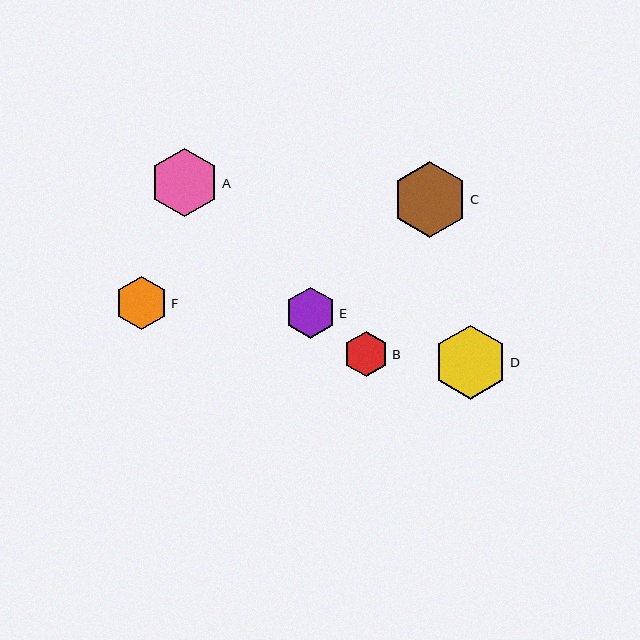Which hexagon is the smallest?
Hexagon B is the smallest with a size of approximately 45 pixels.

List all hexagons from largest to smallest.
From largest to smallest: C, D, A, F, E, B.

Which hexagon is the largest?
Hexagon C is the largest with a size of approximately 75 pixels.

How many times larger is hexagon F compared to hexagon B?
Hexagon F is approximately 1.2 times the size of hexagon B.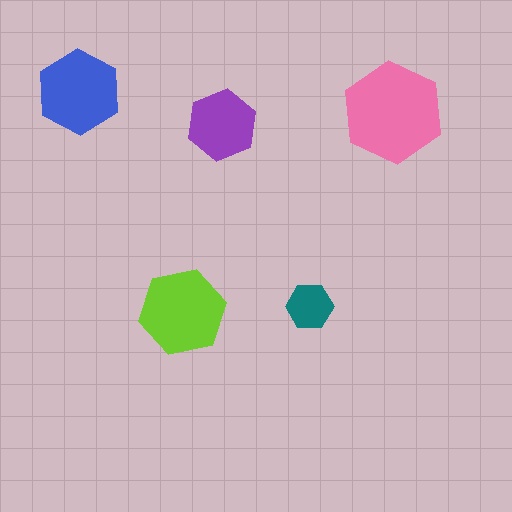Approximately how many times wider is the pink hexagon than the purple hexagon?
About 1.5 times wider.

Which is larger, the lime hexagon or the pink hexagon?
The pink one.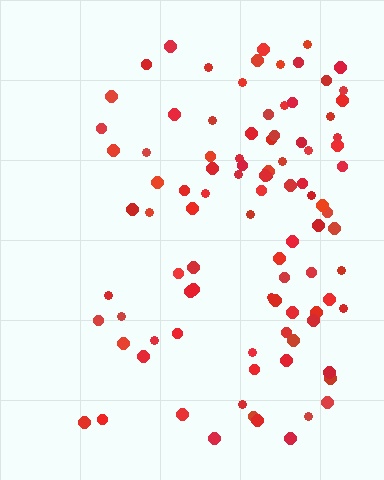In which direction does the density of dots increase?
From left to right, with the right side densest.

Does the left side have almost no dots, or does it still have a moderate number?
Still a moderate number, just noticeably fewer than the right.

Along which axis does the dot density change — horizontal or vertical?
Horizontal.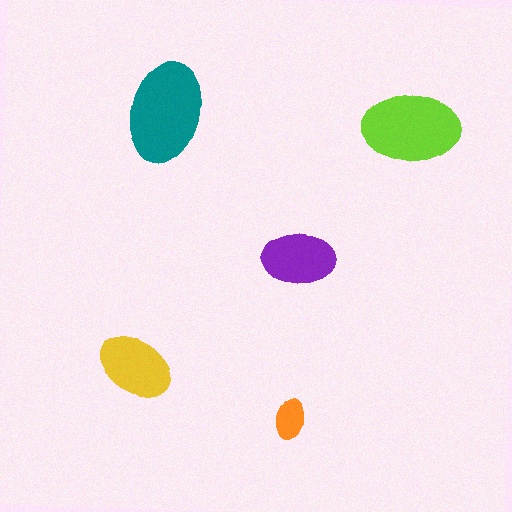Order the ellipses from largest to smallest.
the teal one, the lime one, the yellow one, the purple one, the orange one.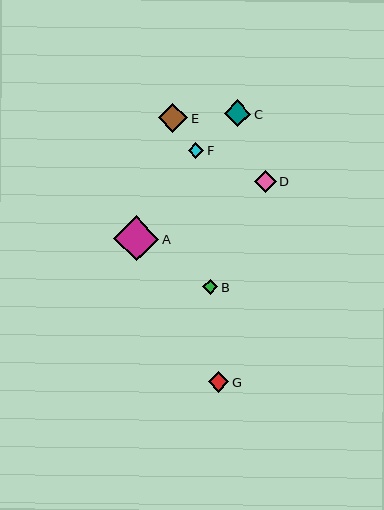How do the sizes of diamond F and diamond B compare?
Diamond F and diamond B are approximately the same size.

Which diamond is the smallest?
Diamond B is the smallest with a size of approximately 15 pixels.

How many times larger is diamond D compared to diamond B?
Diamond D is approximately 1.4 times the size of diamond B.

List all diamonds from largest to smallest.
From largest to smallest: A, E, C, D, G, F, B.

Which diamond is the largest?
Diamond A is the largest with a size of approximately 45 pixels.